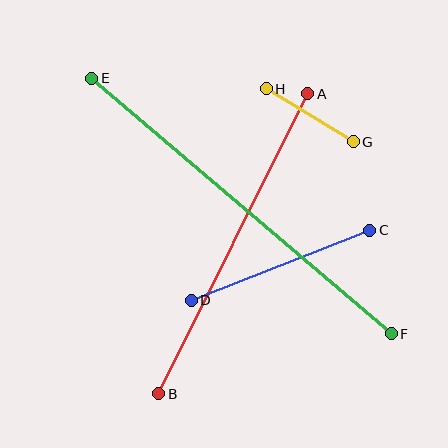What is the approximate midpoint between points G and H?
The midpoint is at approximately (310, 115) pixels.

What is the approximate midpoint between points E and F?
The midpoint is at approximately (241, 206) pixels.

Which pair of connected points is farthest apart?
Points E and F are farthest apart.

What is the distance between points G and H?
The distance is approximately 102 pixels.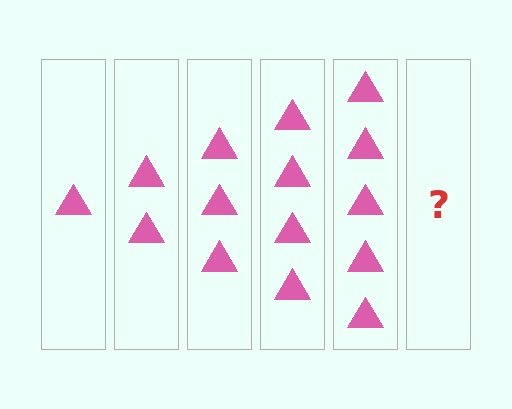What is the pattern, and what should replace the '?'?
The pattern is that each step adds one more triangle. The '?' should be 6 triangles.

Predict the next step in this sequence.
The next step is 6 triangles.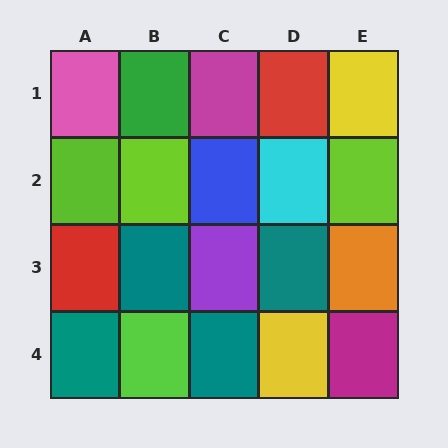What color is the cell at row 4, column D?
Yellow.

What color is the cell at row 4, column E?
Magenta.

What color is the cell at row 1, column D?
Red.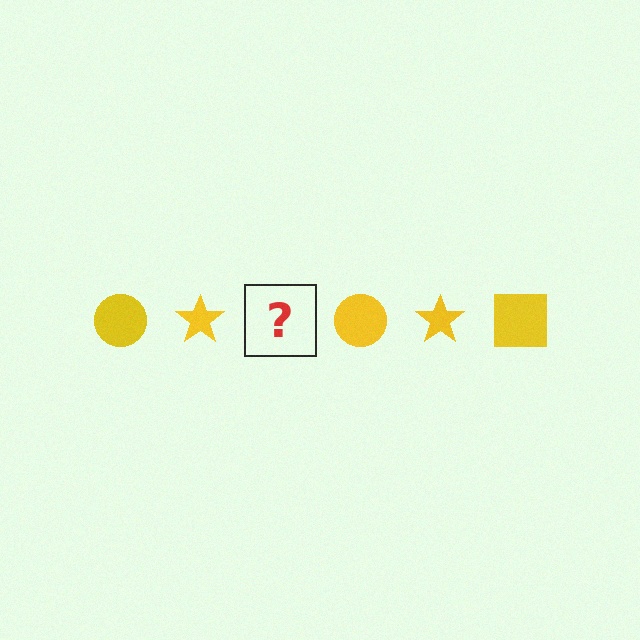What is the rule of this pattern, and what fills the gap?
The rule is that the pattern cycles through circle, star, square shapes in yellow. The gap should be filled with a yellow square.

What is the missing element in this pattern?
The missing element is a yellow square.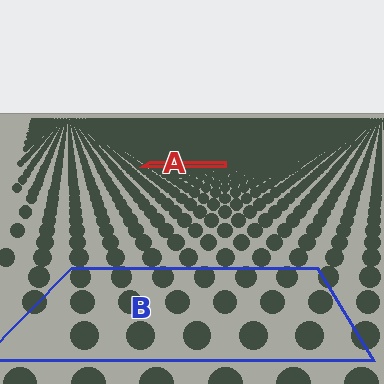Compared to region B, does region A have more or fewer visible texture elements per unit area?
Region A has more texture elements per unit area — they are packed more densely because it is farther away.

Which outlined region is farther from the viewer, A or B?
Region A is farther from the viewer — the texture elements inside it appear smaller and more densely packed.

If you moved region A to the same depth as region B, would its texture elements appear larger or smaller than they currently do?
They would appear larger. At a closer depth, the same texture elements are projected at a bigger on-screen size.